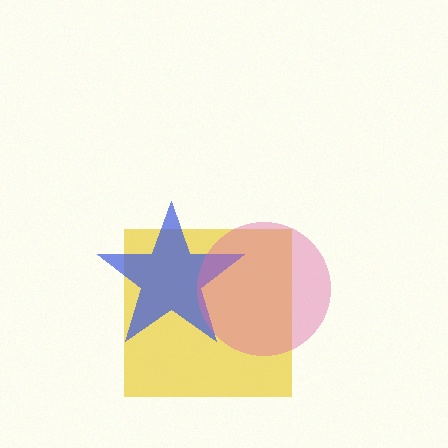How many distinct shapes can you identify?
There are 3 distinct shapes: a yellow square, a blue star, a pink circle.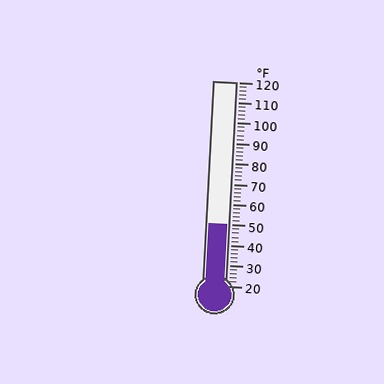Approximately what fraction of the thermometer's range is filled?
The thermometer is filled to approximately 30% of its range.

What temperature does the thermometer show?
The thermometer shows approximately 50°F.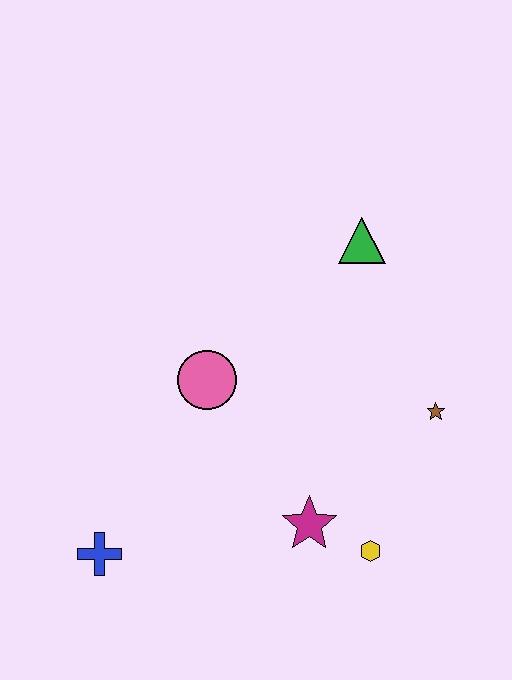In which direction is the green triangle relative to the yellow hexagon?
The green triangle is above the yellow hexagon.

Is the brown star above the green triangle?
No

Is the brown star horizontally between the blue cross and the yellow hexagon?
No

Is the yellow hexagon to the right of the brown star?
No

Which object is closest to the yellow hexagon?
The magenta star is closest to the yellow hexagon.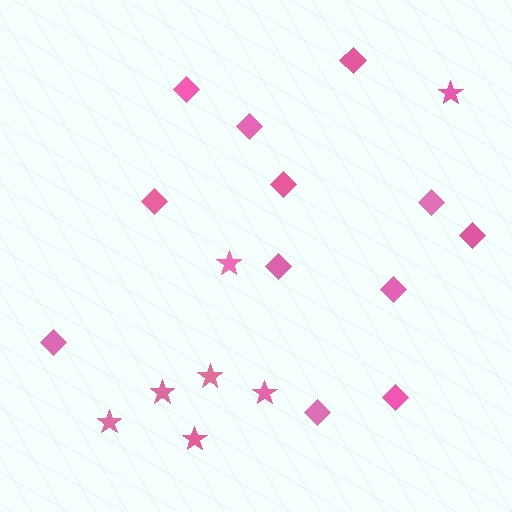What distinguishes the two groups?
There are 2 groups: one group of stars (7) and one group of diamonds (12).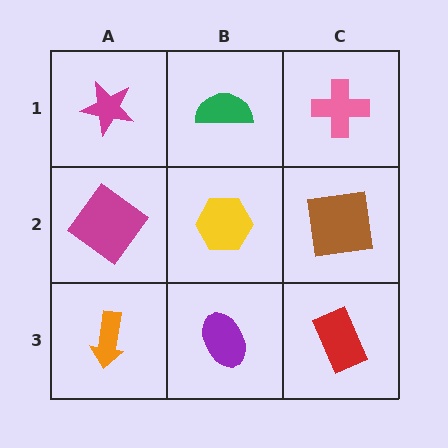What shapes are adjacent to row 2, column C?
A pink cross (row 1, column C), a red rectangle (row 3, column C), a yellow hexagon (row 2, column B).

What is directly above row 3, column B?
A yellow hexagon.